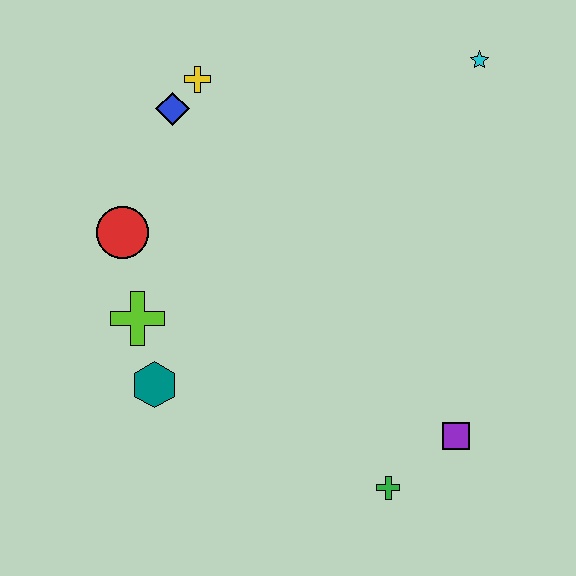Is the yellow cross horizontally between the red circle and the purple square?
Yes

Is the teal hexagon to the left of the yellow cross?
Yes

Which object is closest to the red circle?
The lime cross is closest to the red circle.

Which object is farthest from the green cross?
The yellow cross is farthest from the green cross.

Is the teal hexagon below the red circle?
Yes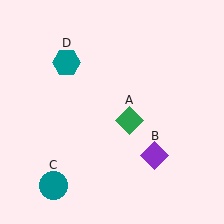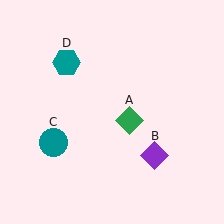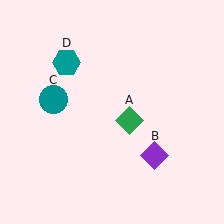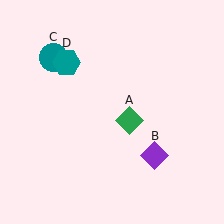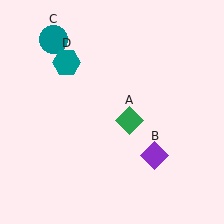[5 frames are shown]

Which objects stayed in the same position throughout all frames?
Green diamond (object A) and purple diamond (object B) and teal hexagon (object D) remained stationary.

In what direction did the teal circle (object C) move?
The teal circle (object C) moved up.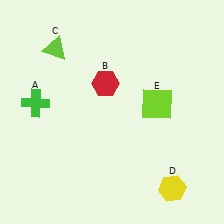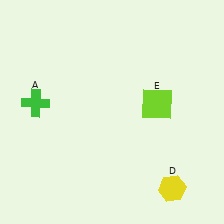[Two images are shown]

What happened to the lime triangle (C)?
The lime triangle (C) was removed in Image 2. It was in the top-left area of Image 1.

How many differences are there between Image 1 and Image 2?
There are 2 differences between the two images.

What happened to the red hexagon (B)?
The red hexagon (B) was removed in Image 2. It was in the top-left area of Image 1.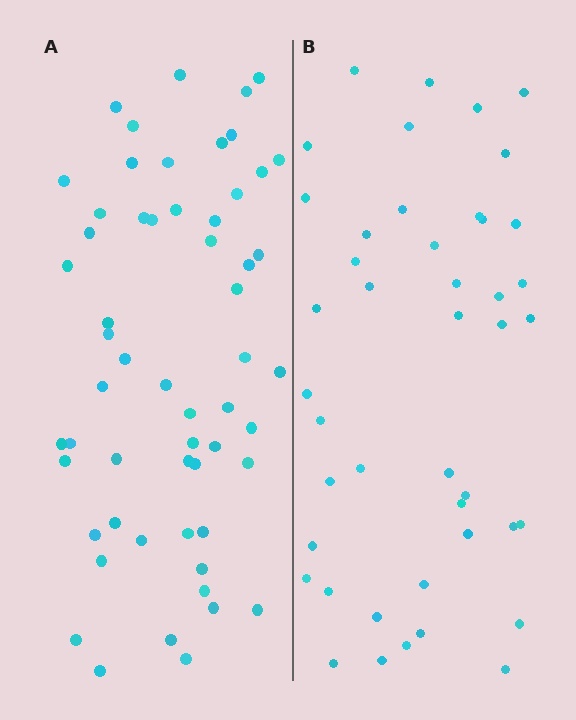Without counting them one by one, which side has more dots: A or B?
Region A (the left region) has more dots.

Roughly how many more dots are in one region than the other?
Region A has approximately 15 more dots than region B.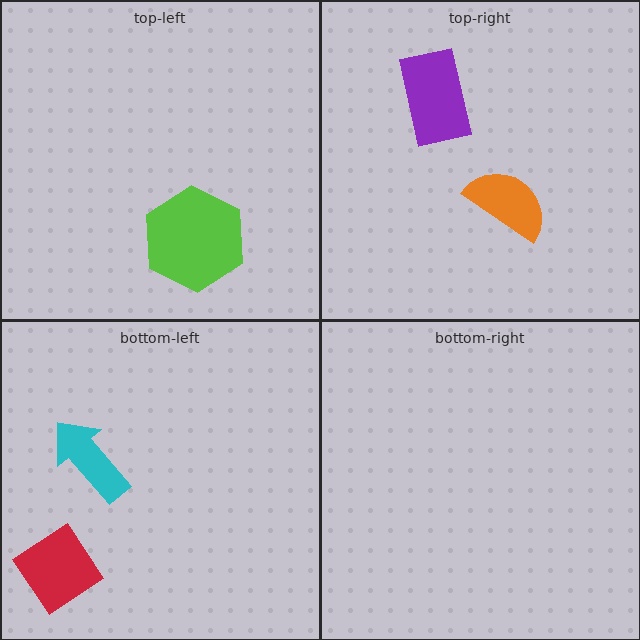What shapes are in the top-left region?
The lime hexagon.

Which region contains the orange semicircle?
The top-right region.